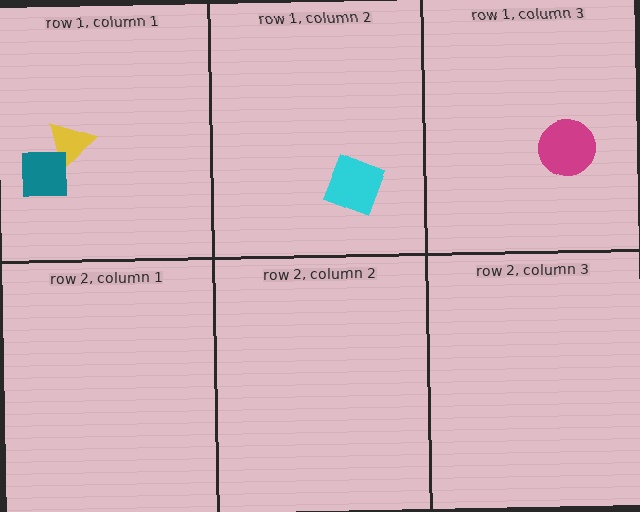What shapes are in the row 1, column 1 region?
The yellow triangle, the teal square.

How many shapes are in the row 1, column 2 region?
1.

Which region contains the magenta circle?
The row 1, column 3 region.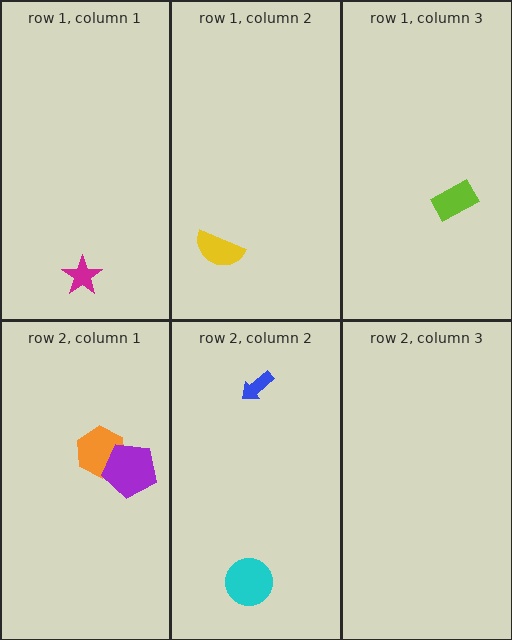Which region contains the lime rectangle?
The row 1, column 3 region.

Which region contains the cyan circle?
The row 2, column 2 region.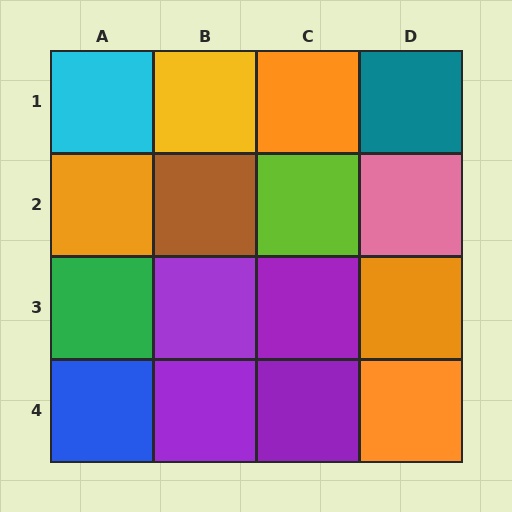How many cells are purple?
4 cells are purple.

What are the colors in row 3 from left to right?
Green, purple, purple, orange.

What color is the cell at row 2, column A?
Orange.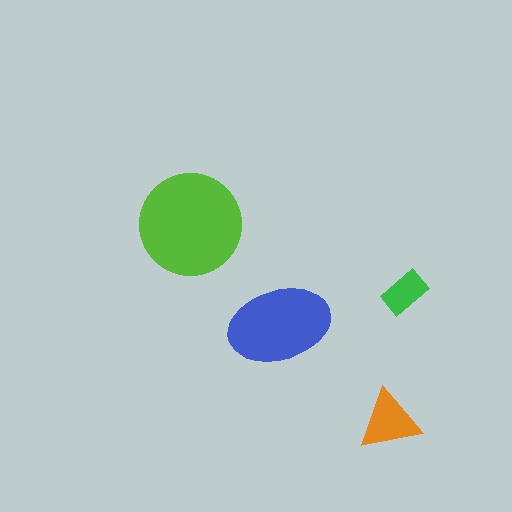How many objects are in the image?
There are 4 objects in the image.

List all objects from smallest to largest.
The green rectangle, the orange triangle, the blue ellipse, the lime circle.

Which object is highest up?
The lime circle is topmost.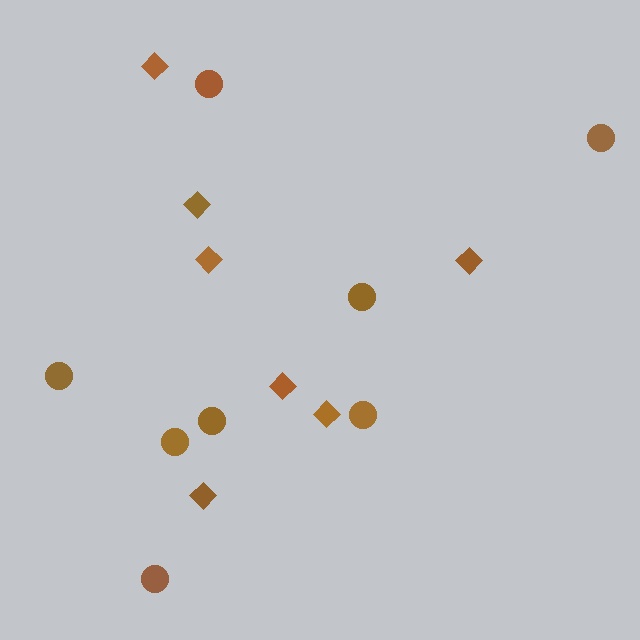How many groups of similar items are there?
There are 2 groups: one group of circles (8) and one group of diamonds (7).